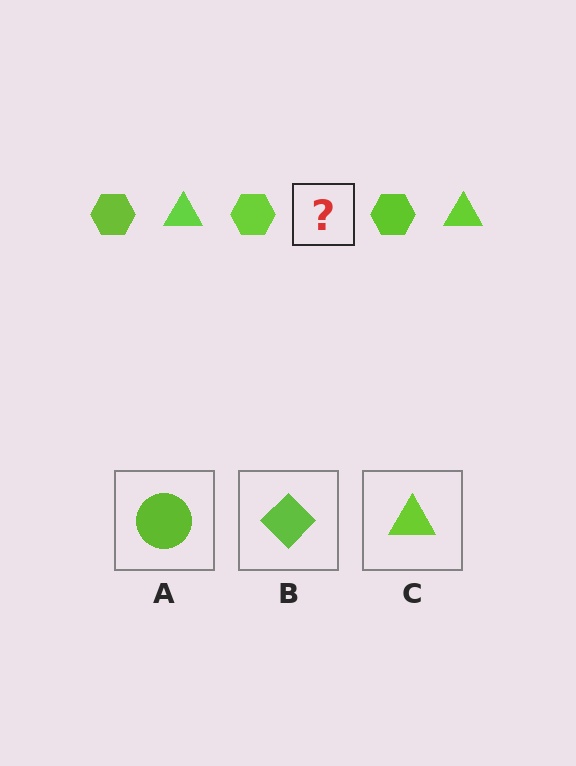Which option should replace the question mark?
Option C.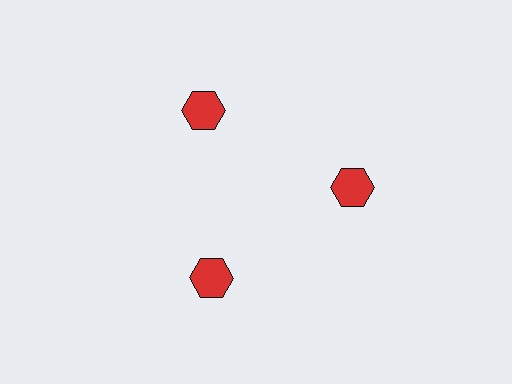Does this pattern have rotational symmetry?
Yes, this pattern has 3-fold rotational symmetry. It looks the same after rotating 120 degrees around the center.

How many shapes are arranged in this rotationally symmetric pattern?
There are 3 shapes, arranged in 3 groups of 1.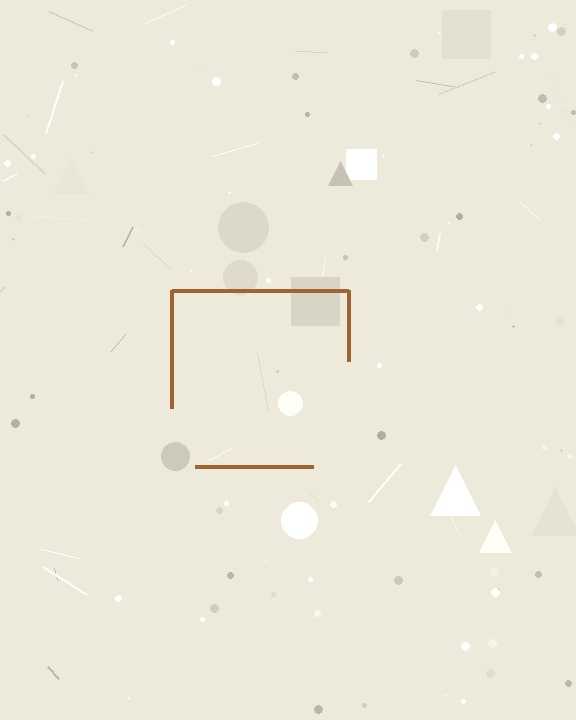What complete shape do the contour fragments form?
The contour fragments form a square.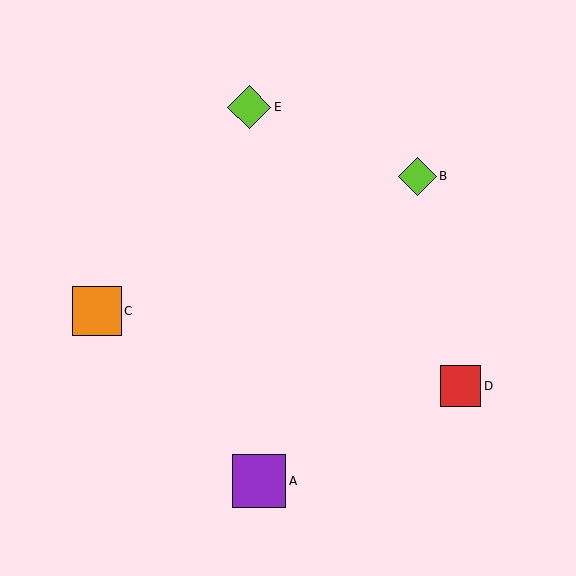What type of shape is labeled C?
Shape C is an orange square.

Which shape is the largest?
The purple square (labeled A) is the largest.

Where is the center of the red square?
The center of the red square is at (461, 386).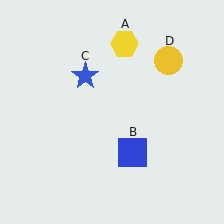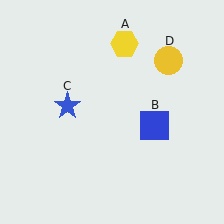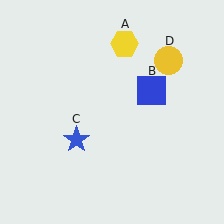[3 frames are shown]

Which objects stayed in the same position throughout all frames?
Yellow hexagon (object A) and yellow circle (object D) remained stationary.